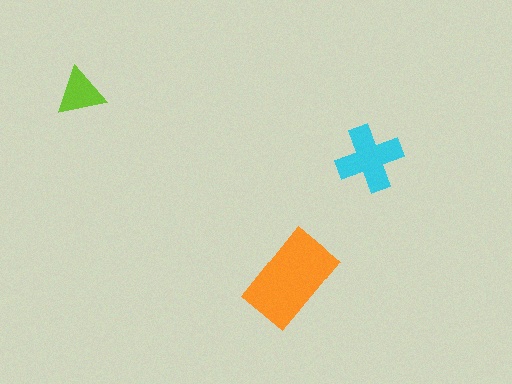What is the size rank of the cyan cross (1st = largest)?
2nd.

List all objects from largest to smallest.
The orange rectangle, the cyan cross, the lime triangle.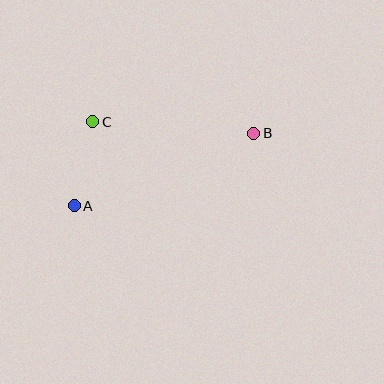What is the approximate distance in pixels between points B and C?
The distance between B and C is approximately 161 pixels.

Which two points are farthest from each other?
Points A and B are farthest from each other.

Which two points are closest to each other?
Points A and C are closest to each other.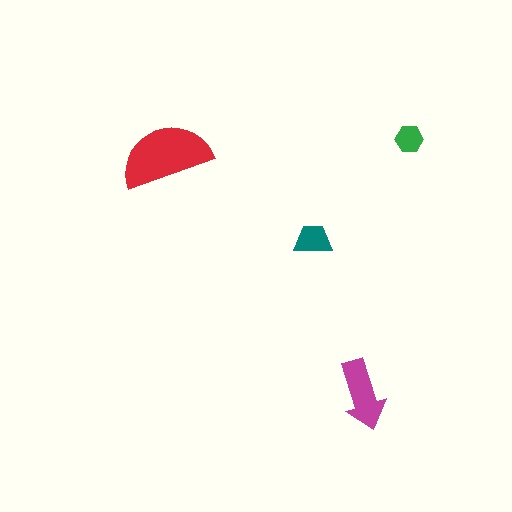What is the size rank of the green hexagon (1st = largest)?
4th.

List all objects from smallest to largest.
The green hexagon, the teal trapezoid, the magenta arrow, the red semicircle.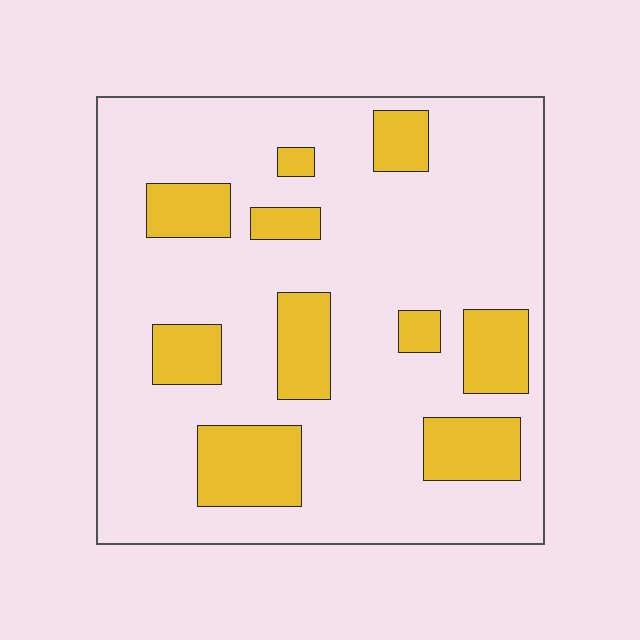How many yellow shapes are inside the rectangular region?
10.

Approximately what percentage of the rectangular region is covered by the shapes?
Approximately 20%.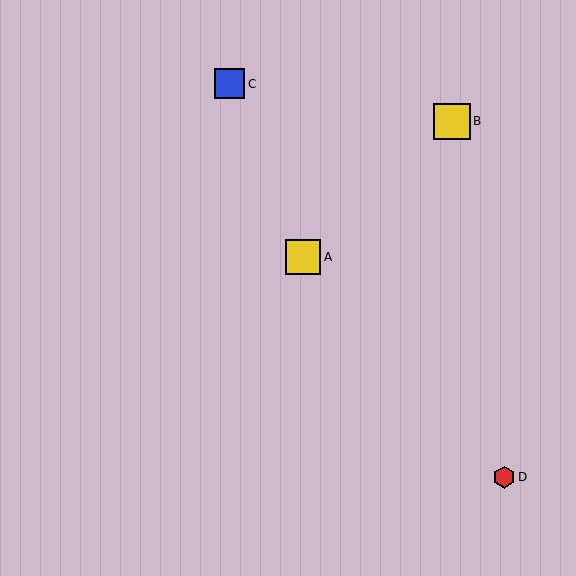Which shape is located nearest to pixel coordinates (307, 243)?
The yellow square (labeled A) at (303, 257) is nearest to that location.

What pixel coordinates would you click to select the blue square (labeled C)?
Click at (230, 84) to select the blue square C.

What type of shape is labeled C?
Shape C is a blue square.